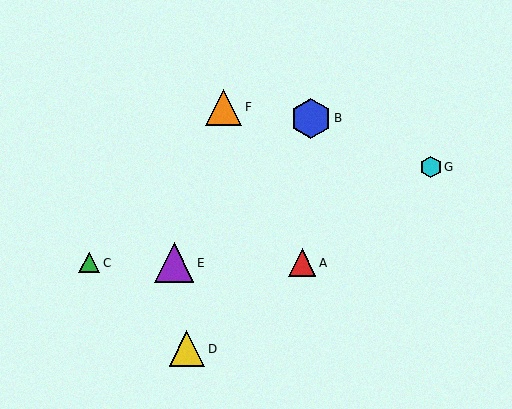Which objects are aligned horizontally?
Objects A, C, E are aligned horizontally.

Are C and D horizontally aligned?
No, C is at y≈263 and D is at y≈349.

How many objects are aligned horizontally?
3 objects (A, C, E) are aligned horizontally.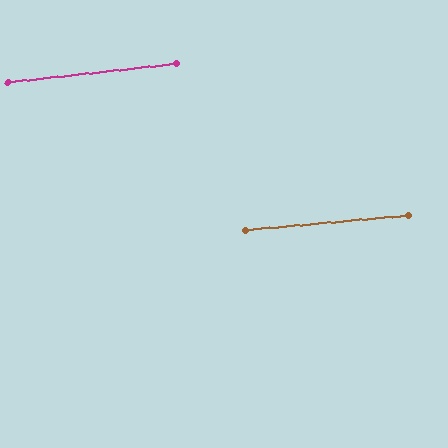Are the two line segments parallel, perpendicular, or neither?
Parallel — their directions differ by only 1.1°.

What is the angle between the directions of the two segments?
Approximately 1 degree.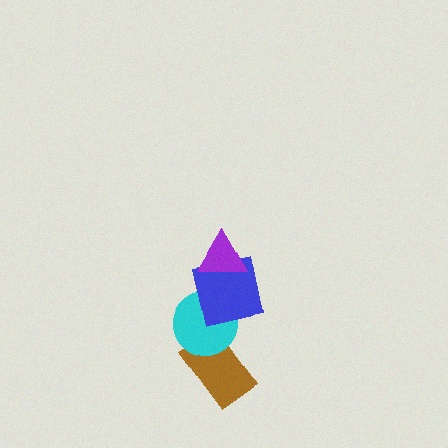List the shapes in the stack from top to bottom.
From top to bottom: the purple triangle, the blue square, the cyan circle, the brown rectangle.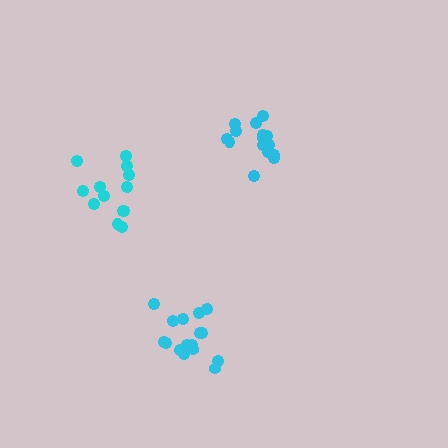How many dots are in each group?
Group 1: 15 dots, Group 2: 13 dots, Group 3: 16 dots (44 total).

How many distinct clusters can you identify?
There are 3 distinct clusters.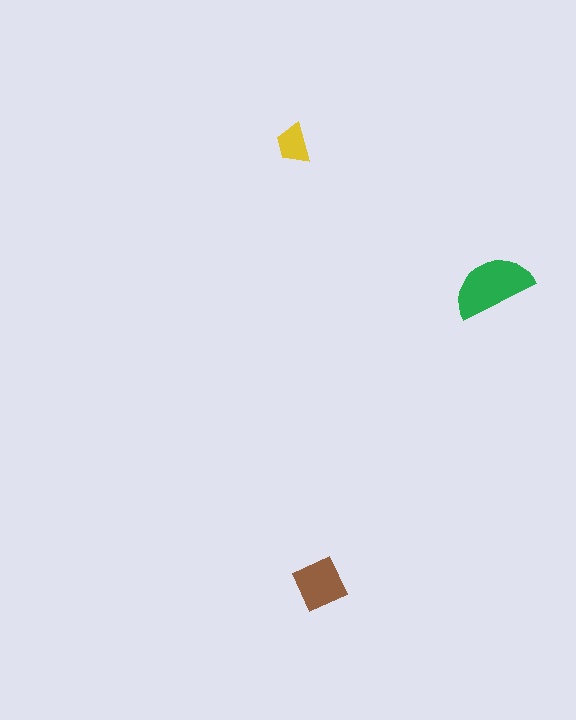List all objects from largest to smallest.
The green semicircle, the brown square, the yellow trapezoid.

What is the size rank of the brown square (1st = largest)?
2nd.